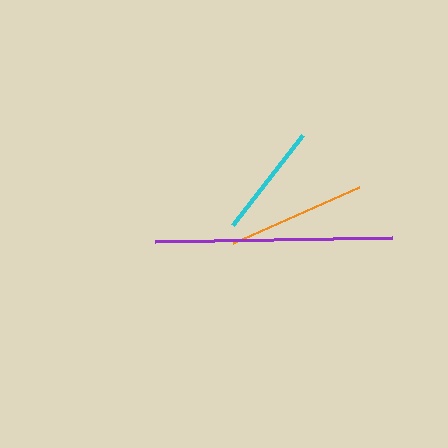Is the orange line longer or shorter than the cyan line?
The orange line is longer than the cyan line.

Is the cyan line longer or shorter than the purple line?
The purple line is longer than the cyan line.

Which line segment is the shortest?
The cyan line is the shortest at approximately 114 pixels.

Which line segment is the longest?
The purple line is the longest at approximately 237 pixels.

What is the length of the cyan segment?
The cyan segment is approximately 114 pixels long.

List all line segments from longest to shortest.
From longest to shortest: purple, orange, cyan.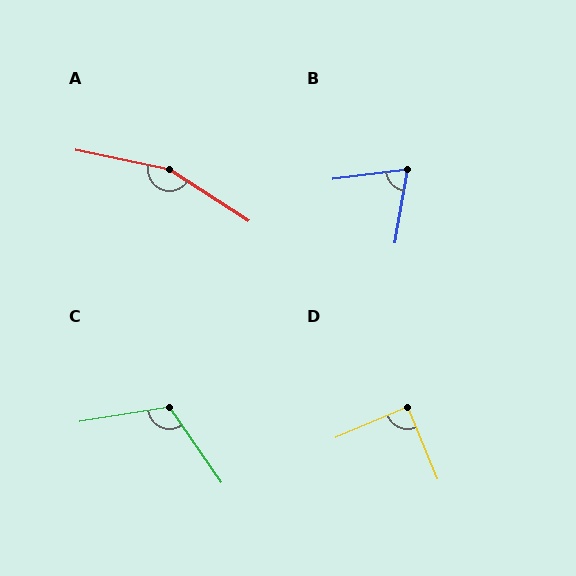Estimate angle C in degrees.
Approximately 115 degrees.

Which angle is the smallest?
B, at approximately 73 degrees.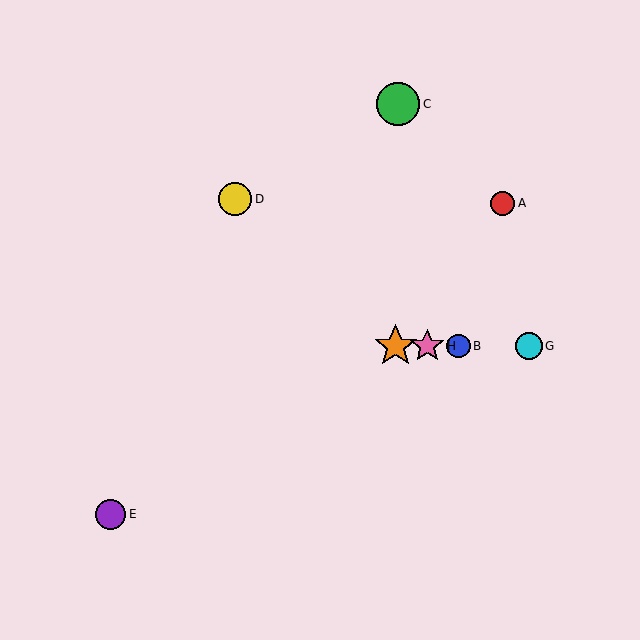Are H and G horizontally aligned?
Yes, both are at y≈346.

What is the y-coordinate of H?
Object H is at y≈346.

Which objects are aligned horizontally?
Objects B, F, G, H are aligned horizontally.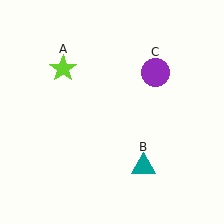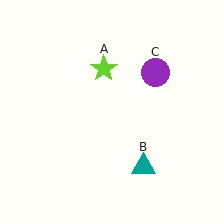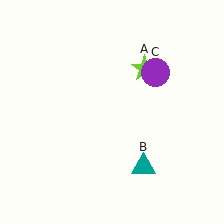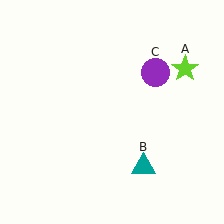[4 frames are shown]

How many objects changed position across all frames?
1 object changed position: lime star (object A).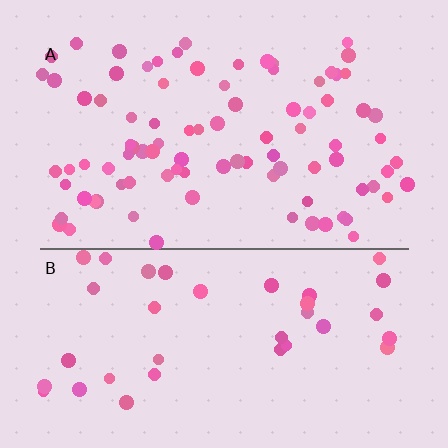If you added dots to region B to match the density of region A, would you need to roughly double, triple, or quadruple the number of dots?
Approximately double.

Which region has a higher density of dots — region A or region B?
A (the top).